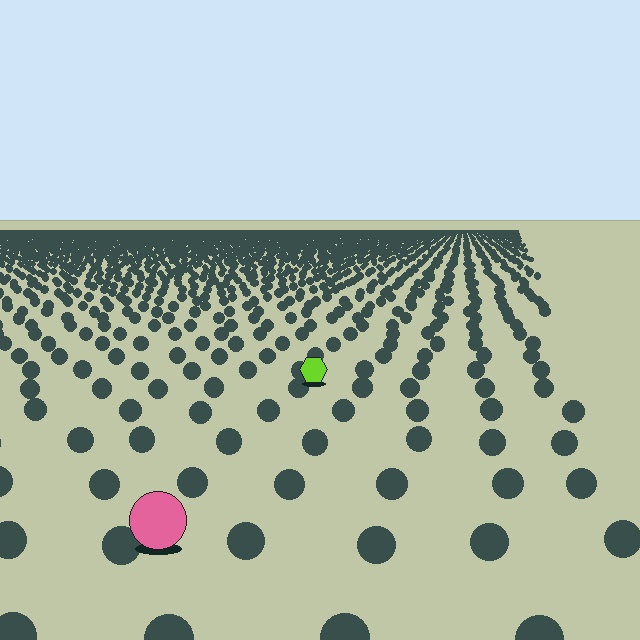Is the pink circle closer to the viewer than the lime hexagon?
Yes. The pink circle is closer — you can tell from the texture gradient: the ground texture is coarser near it.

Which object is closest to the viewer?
The pink circle is closest. The texture marks near it are larger and more spread out.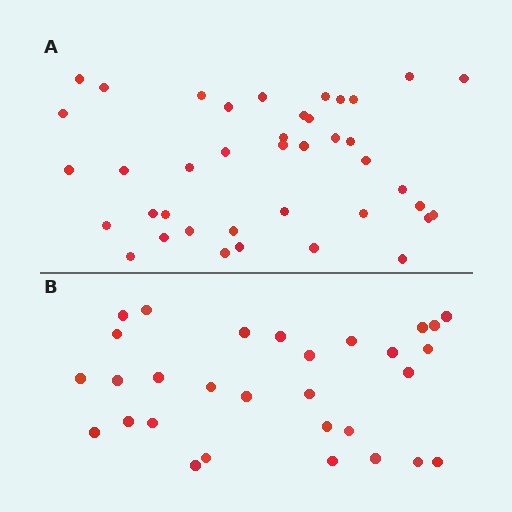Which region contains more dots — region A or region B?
Region A (the top region) has more dots.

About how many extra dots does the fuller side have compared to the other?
Region A has roughly 10 or so more dots than region B.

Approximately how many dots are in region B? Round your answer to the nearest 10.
About 30 dots.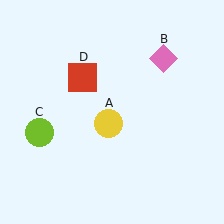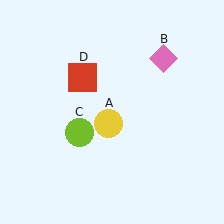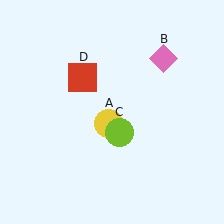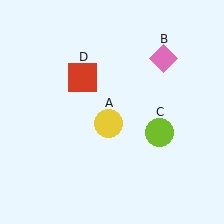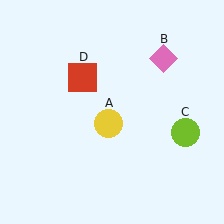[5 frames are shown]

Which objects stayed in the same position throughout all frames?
Yellow circle (object A) and pink diamond (object B) and red square (object D) remained stationary.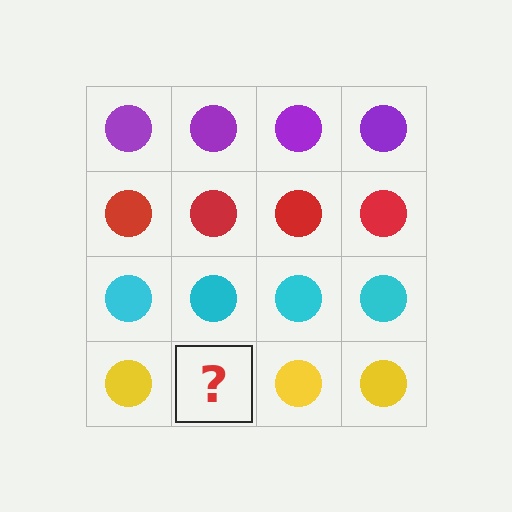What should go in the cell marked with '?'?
The missing cell should contain a yellow circle.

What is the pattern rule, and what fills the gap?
The rule is that each row has a consistent color. The gap should be filled with a yellow circle.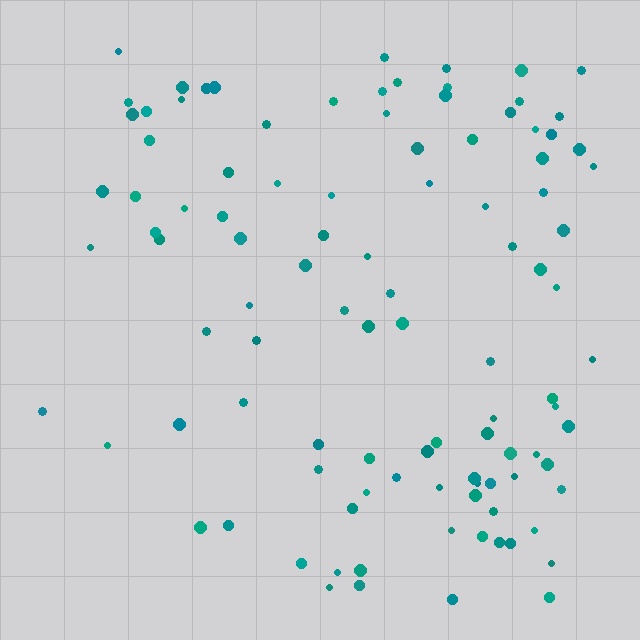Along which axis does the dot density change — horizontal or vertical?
Horizontal.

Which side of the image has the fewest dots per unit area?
The left.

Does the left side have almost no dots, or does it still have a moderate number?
Still a moderate number, just noticeably fewer than the right.